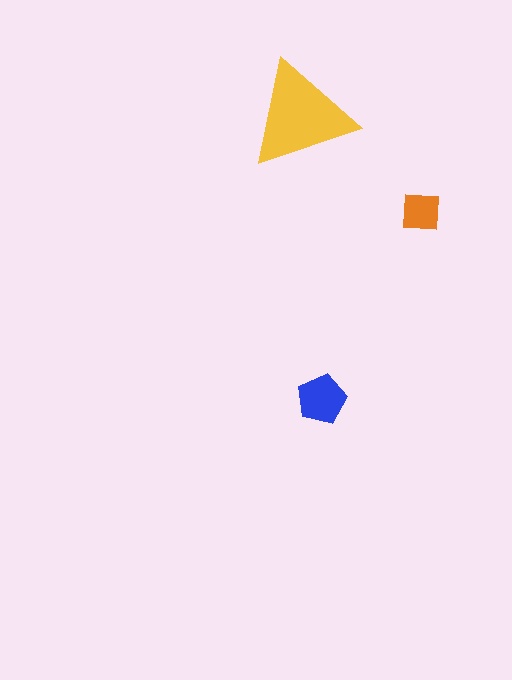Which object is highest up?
The yellow triangle is topmost.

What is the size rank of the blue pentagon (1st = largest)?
2nd.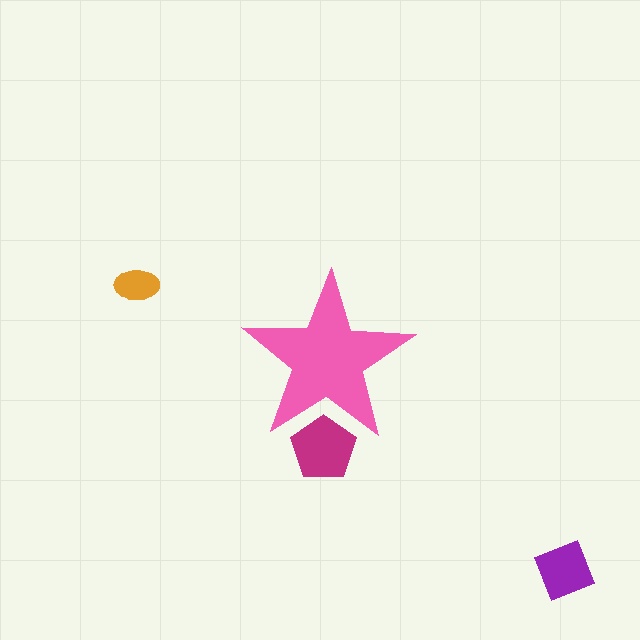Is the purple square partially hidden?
No, the purple square is fully visible.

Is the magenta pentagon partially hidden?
Yes, the magenta pentagon is partially hidden behind the pink star.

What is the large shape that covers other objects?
A pink star.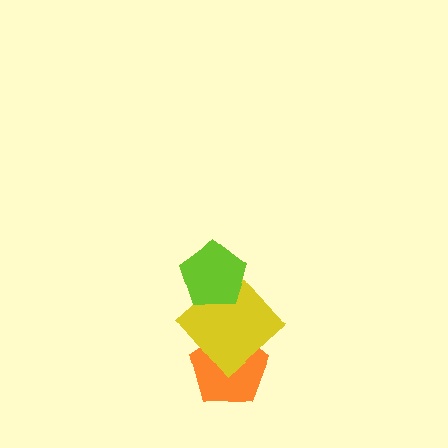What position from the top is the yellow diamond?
The yellow diamond is 2nd from the top.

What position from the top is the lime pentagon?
The lime pentagon is 1st from the top.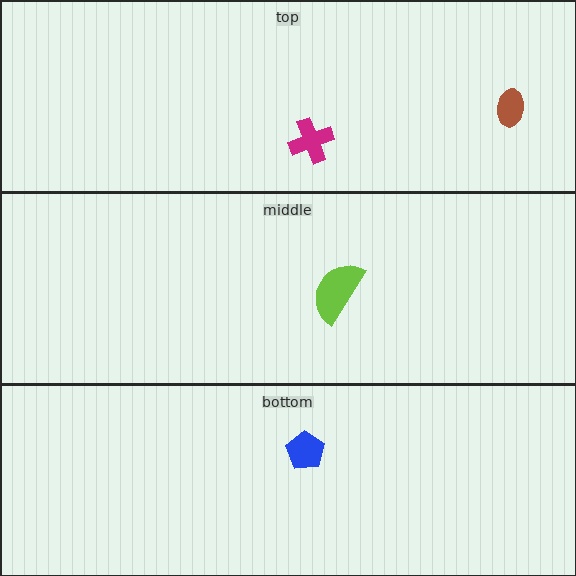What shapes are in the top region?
The brown ellipse, the magenta cross.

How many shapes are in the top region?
2.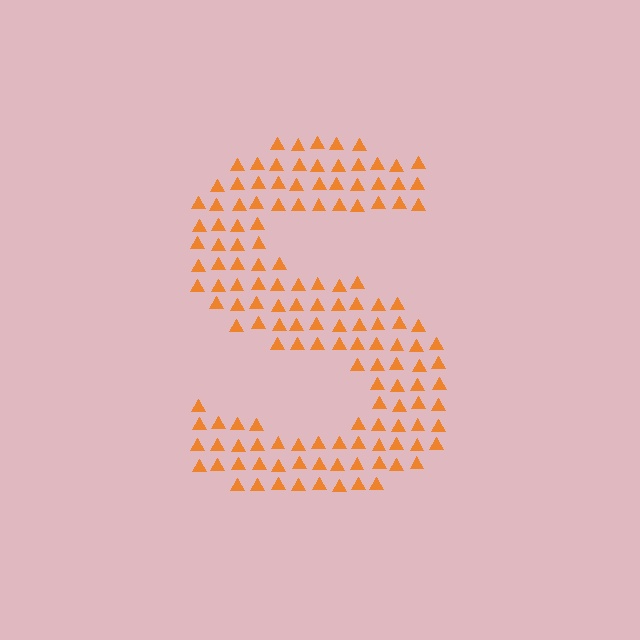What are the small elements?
The small elements are triangles.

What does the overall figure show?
The overall figure shows the letter S.